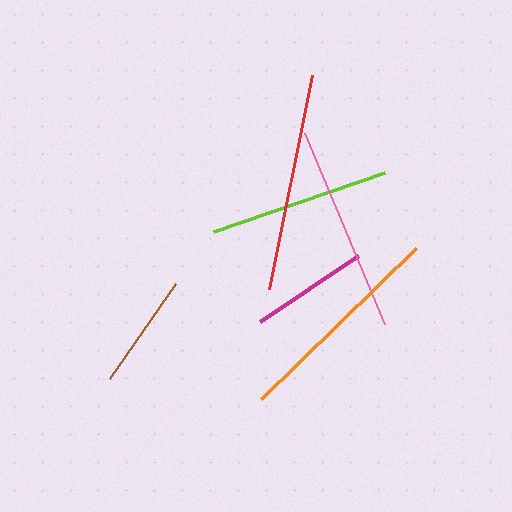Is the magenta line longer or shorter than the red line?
The red line is longer than the magenta line.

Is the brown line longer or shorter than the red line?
The red line is longer than the brown line.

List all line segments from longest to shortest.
From longest to shortest: red, orange, pink, lime, magenta, brown.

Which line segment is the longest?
The red line is the longest at approximately 219 pixels.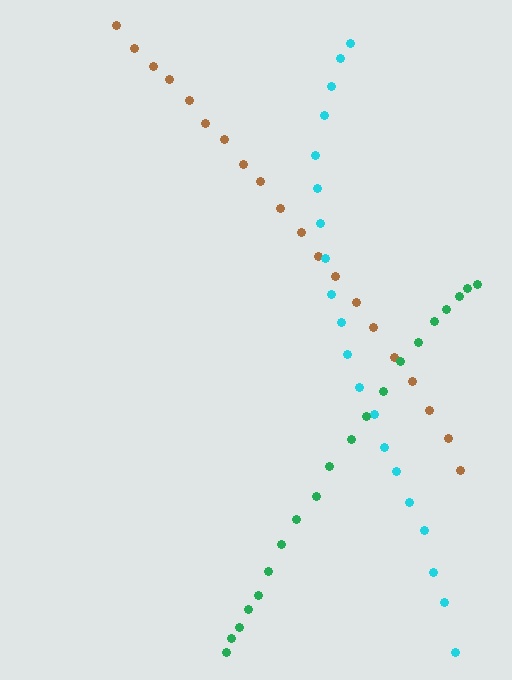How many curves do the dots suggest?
There are 3 distinct paths.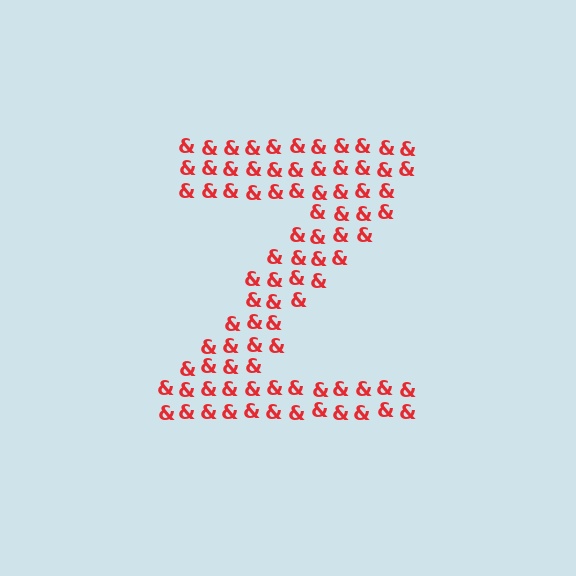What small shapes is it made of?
It is made of small ampersands.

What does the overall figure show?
The overall figure shows the letter Z.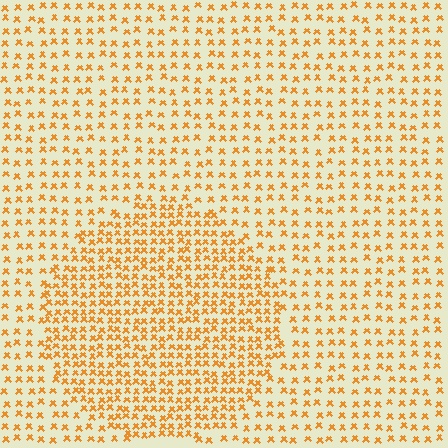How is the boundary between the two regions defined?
The boundary is defined by a change in element density (approximately 1.9x ratio). All elements are the same color, size, and shape.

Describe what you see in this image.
The image contains small orange elements arranged at two different densities. A circle-shaped region is visible where the elements are more densely packed than the surrounding area.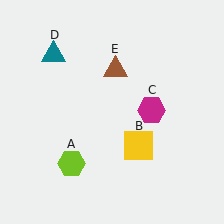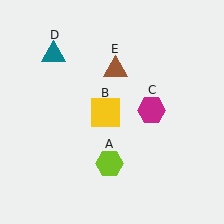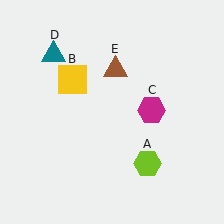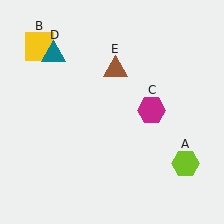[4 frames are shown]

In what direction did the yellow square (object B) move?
The yellow square (object B) moved up and to the left.